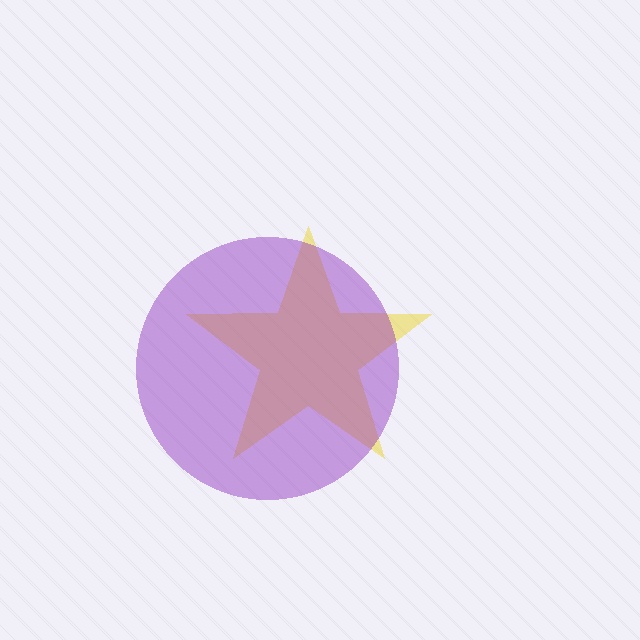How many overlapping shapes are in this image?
There are 2 overlapping shapes in the image.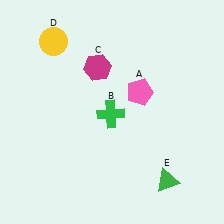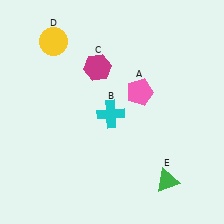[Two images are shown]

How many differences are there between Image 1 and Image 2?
There is 1 difference between the two images.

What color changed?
The cross (B) changed from green in Image 1 to cyan in Image 2.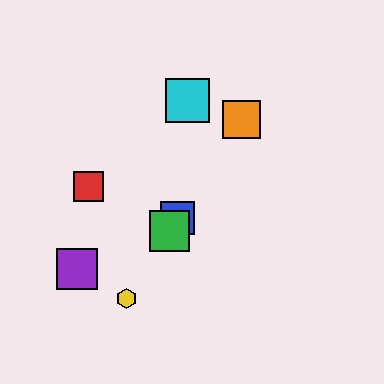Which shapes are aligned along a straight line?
The blue square, the green square, the yellow hexagon, the orange square are aligned along a straight line.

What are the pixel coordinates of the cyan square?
The cyan square is at (187, 101).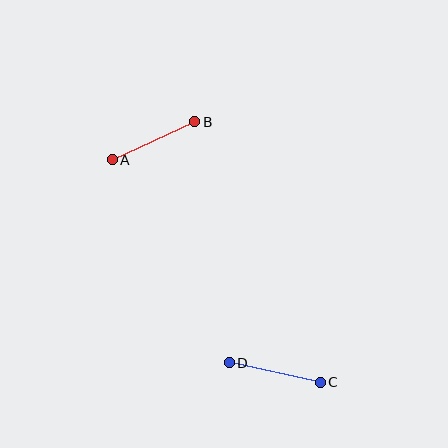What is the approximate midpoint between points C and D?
The midpoint is at approximately (275, 373) pixels.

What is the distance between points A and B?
The distance is approximately 91 pixels.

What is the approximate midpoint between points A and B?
The midpoint is at approximately (153, 141) pixels.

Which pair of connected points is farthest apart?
Points C and D are farthest apart.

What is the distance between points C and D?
The distance is approximately 93 pixels.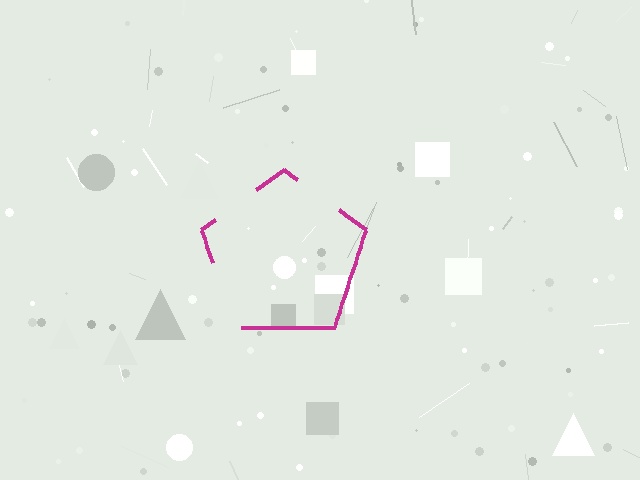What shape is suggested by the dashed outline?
The dashed outline suggests a pentagon.